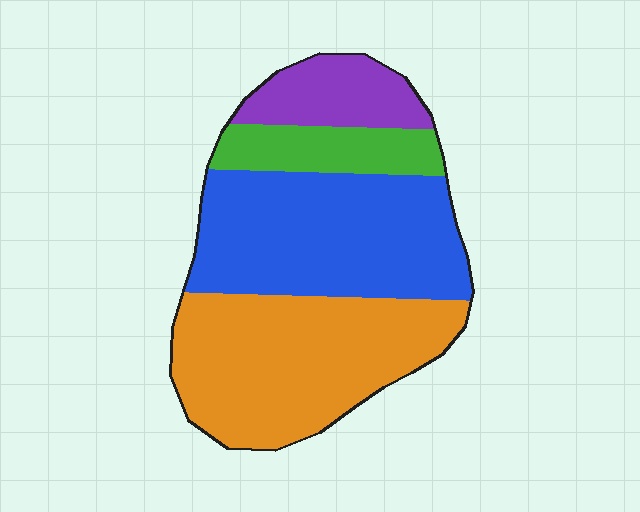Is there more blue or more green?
Blue.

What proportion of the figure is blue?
Blue covers 37% of the figure.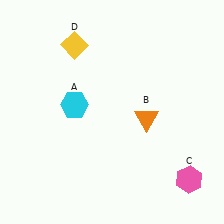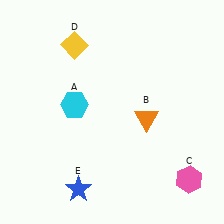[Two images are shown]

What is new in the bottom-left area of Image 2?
A blue star (E) was added in the bottom-left area of Image 2.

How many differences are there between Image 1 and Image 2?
There is 1 difference between the two images.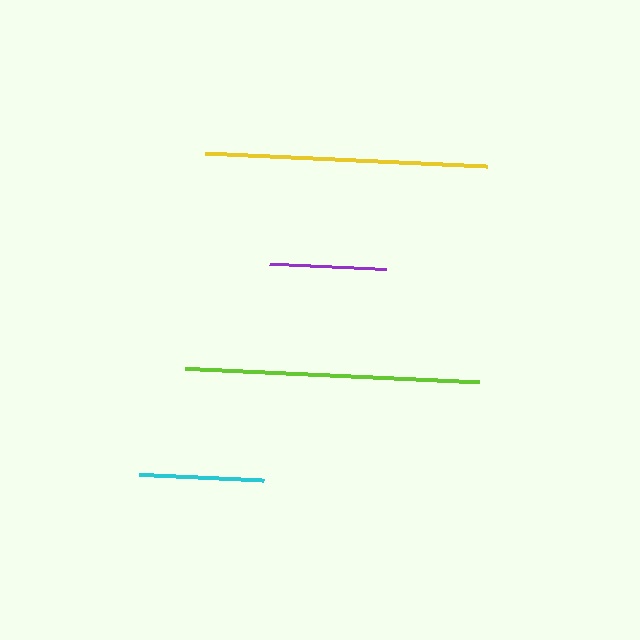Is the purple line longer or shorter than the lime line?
The lime line is longer than the purple line.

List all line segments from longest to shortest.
From longest to shortest: lime, yellow, cyan, purple.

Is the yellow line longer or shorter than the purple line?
The yellow line is longer than the purple line.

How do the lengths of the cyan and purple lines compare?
The cyan and purple lines are approximately the same length.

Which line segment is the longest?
The lime line is the longest at approximately 295 pixels.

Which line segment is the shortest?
The purple line is the shortest at approximately 117 pixels.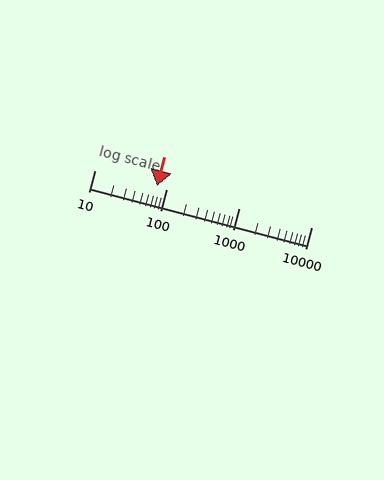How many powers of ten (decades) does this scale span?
The scale spans 3 decades, from 10 to 10000.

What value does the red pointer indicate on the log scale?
The pointer indicates approximately 73.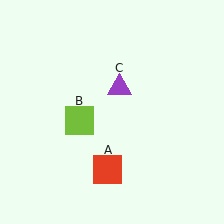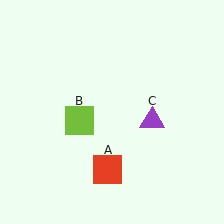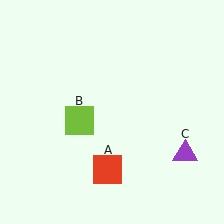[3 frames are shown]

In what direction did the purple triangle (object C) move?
The purple triangle (object C) moved down and to the right.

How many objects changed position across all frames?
1 object changed position: purple triangle (object C).